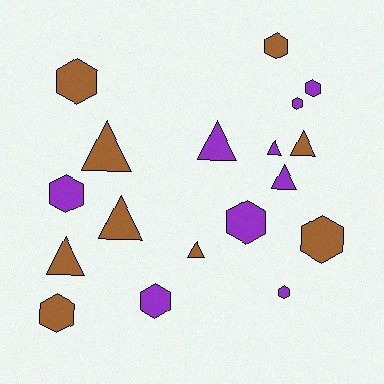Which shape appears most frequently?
Hexagon, with 10 objects.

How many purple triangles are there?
There are 3 purple triangles.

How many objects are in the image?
There are 18 objects.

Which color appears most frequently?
Brown, with 9 objects.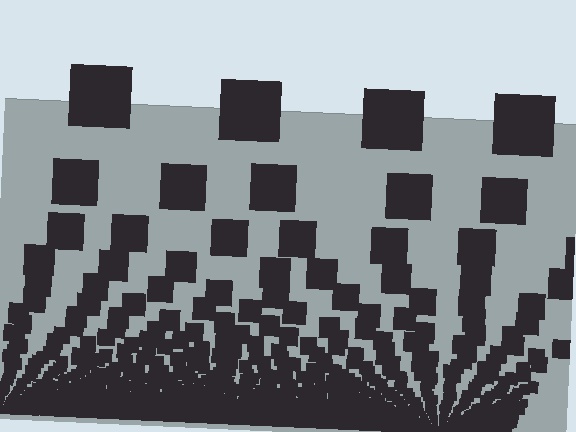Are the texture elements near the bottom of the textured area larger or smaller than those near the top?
Smaller. The gradient is inverted — elements near the bottom are smaller and denser.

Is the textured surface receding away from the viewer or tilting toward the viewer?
The surface appears to tilt toward the viewer. Texture elements get larger and sparser toward the top.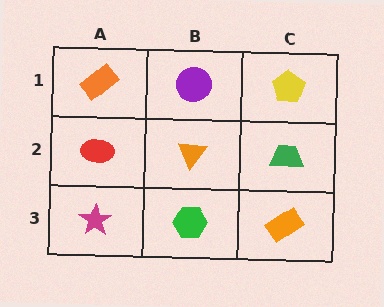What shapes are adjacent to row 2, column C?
A yellow pentagon (row 1, column C), an orange rectangle (row 3, column C), an orange triangle (row 2, column B).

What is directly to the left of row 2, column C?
An orange triangle.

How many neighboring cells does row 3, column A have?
2.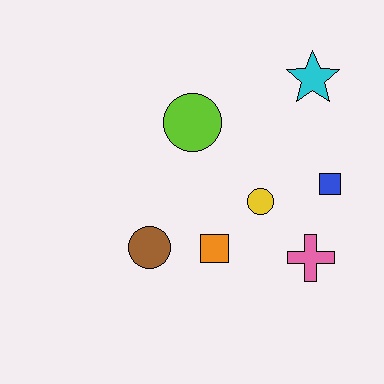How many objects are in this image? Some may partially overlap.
There are 7 objects.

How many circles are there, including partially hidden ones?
There are 3 circles.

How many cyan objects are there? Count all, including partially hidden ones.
There is 1 cyan object.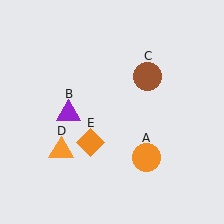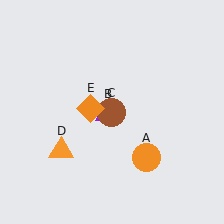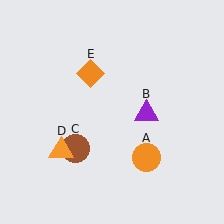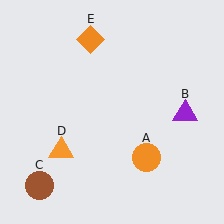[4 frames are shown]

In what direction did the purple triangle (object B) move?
The purple triangle (object B) moved right.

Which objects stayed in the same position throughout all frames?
Orange circle (object A) and orange triangle (object D) remained stationary.